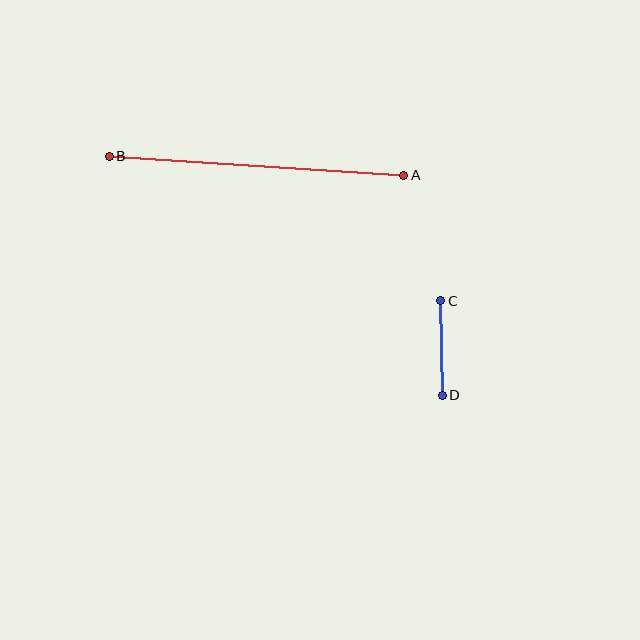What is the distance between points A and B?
The distance is approximately 295 pixels.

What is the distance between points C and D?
The distance is approximately 95 pixels.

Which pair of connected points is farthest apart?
Points A and B are farthest apart.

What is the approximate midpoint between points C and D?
The midpoint is at approximately (442, 348) pixels.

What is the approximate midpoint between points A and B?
The midpoint is at approximately (256, 165) pixels.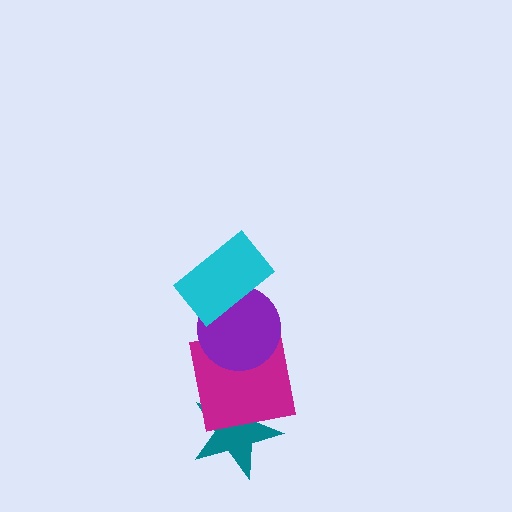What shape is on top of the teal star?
The magenta square is on top of the teal star.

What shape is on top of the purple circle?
The cyan rectangle is on top of the purple circle.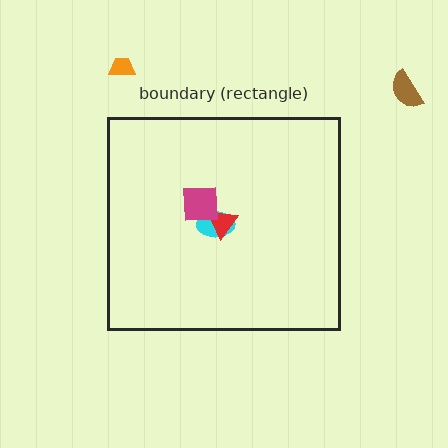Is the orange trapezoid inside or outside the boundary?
Outside.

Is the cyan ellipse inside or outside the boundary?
Inside.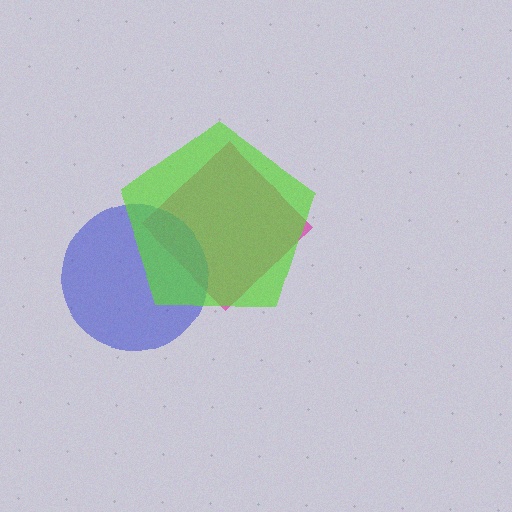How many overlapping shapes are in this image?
There are 3 overlapping shapes in the image.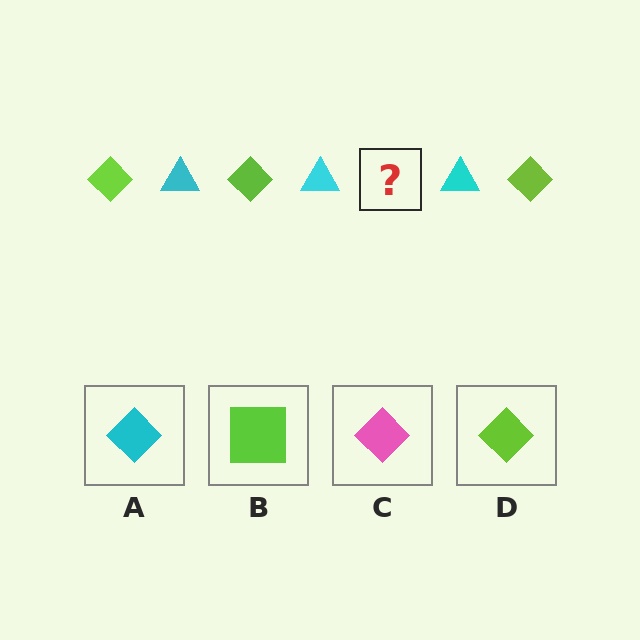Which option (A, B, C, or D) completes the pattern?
D.